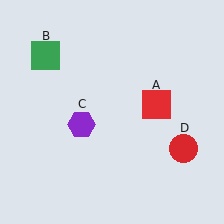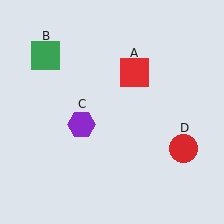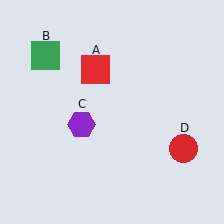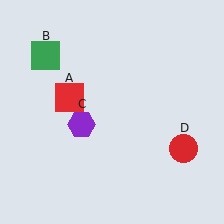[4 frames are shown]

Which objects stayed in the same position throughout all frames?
Green square (object B) and purple hexagon (object C) and red circle (object D) remained stationary.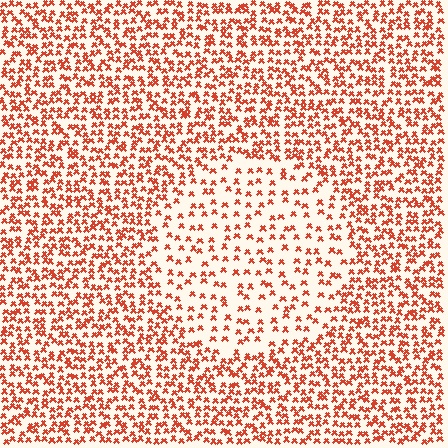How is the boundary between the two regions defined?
The boundary is defined by a change in element density (approximately 2.1x ratio). All elements are the same color, size, and shape.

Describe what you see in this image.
The image contains small red elements arranged at two different densities. A circle-shaped region is visible where the elements are less densely packed than the surrounding area.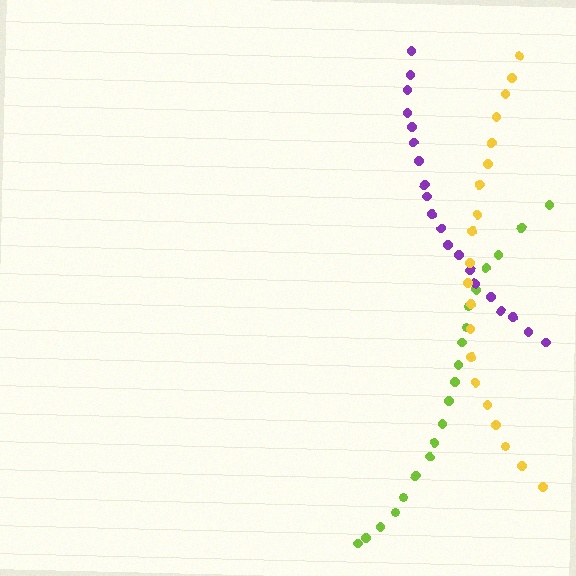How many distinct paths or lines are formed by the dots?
There are 3 distinct paths.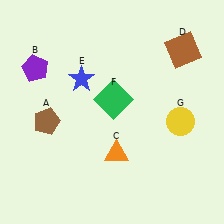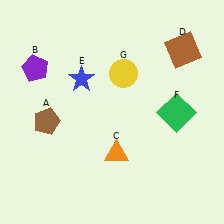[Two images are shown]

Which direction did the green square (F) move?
The green square (F) moved right.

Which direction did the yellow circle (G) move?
The yellow circle (G) moved left.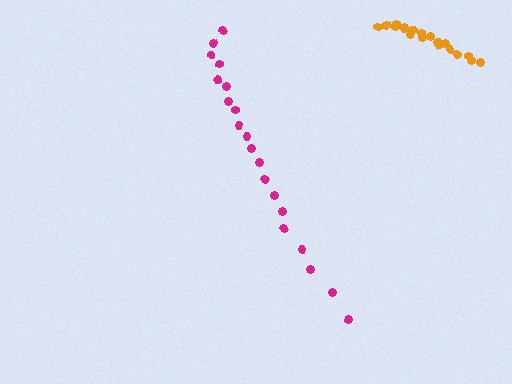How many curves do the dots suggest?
There are 2 distinct paths.